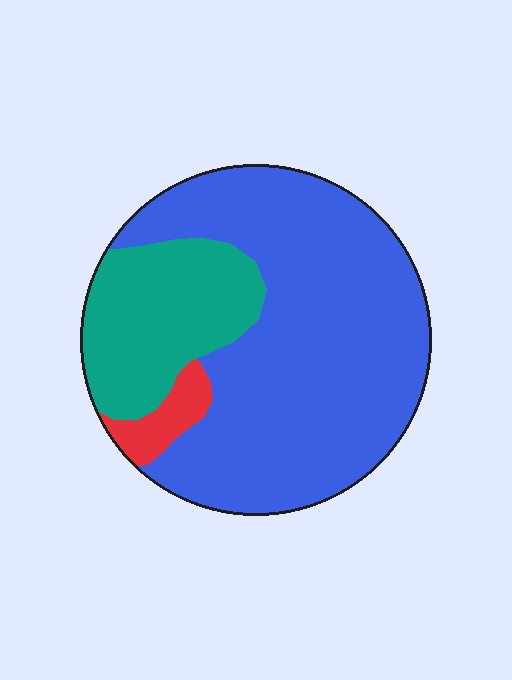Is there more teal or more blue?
Blue.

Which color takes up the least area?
Red, at roughly 5%.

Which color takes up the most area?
Blue, at roughly 70%.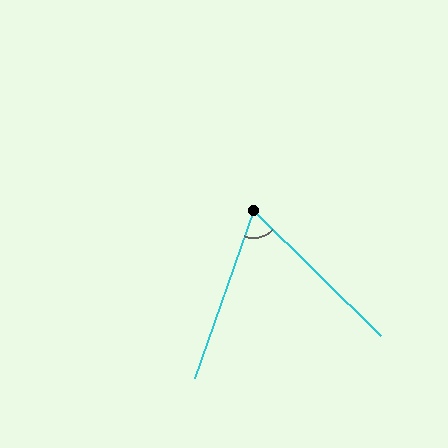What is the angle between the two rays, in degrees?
Approximately 65 degrees.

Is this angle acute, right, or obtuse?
It is acute.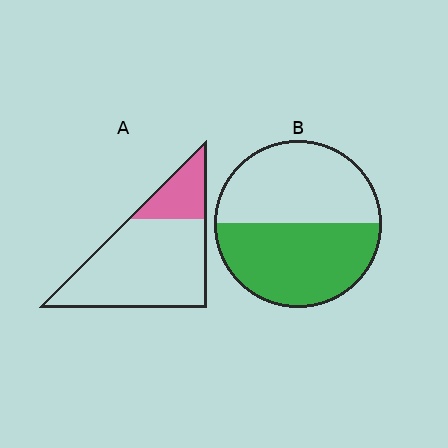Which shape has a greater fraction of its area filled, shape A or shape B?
Shape B.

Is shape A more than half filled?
No.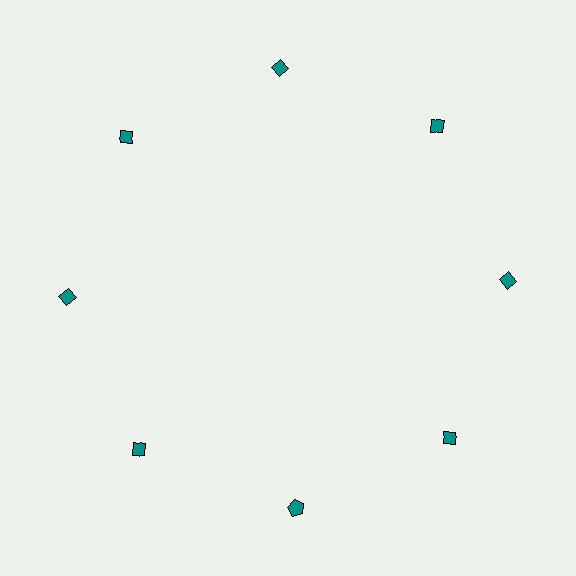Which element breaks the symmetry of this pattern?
The teal pentagon at roughly the 6 o'clock position breaks the symmetry. All other shapes are teal diamonds.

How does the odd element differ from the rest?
It has a different shape: pentagon instead of diamond.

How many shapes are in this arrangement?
There are 8 shapes arranged in a ring pattern.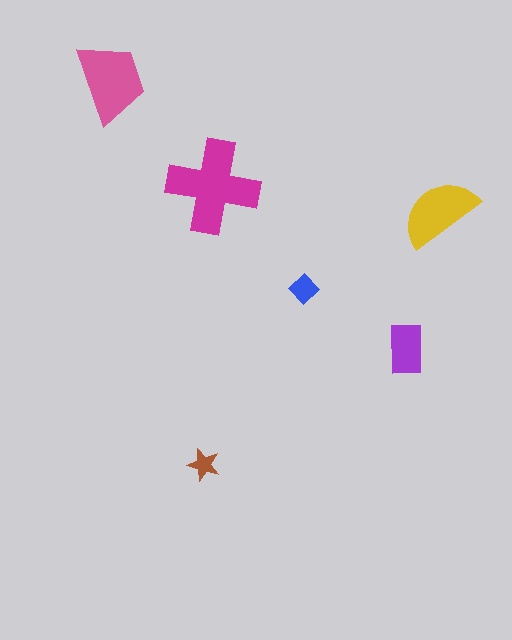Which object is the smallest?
The brown star.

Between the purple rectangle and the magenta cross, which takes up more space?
The magenta cross.